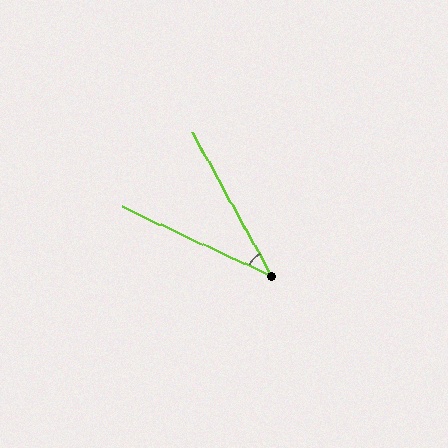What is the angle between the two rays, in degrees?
Approximately 36 degrees.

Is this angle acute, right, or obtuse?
It is acute.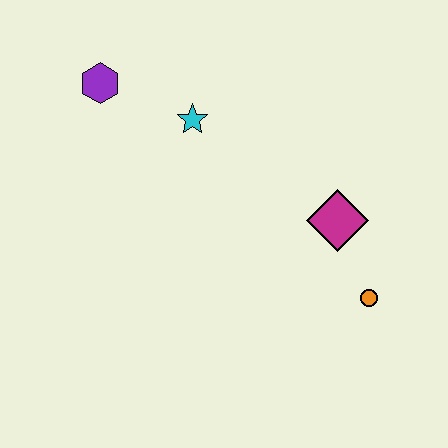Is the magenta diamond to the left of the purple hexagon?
No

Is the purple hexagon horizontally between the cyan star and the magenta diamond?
No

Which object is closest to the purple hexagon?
The cyan star is closest to the purple hexagon.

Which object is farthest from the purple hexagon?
The orange circle is farthest from the purple hexagon.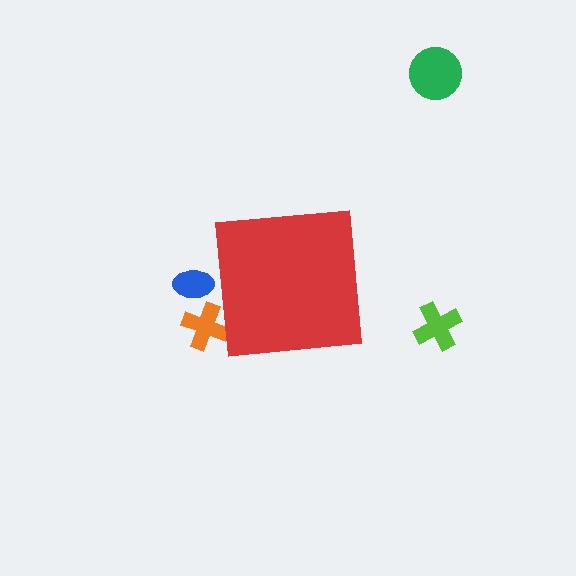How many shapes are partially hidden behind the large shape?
2 shapes are partially hidden.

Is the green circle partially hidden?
No, the green circle is fully visible.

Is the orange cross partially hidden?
Yes, the orange cross is partially hidden behind the red square.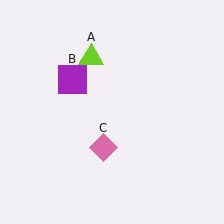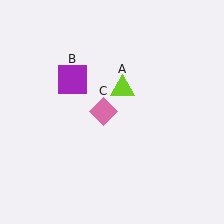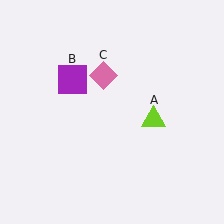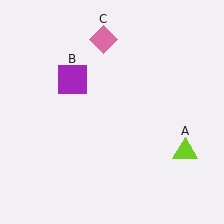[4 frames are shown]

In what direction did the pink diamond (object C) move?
The pink diamond (object C) moved up.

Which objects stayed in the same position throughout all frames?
Purple square (object B) remained stationary.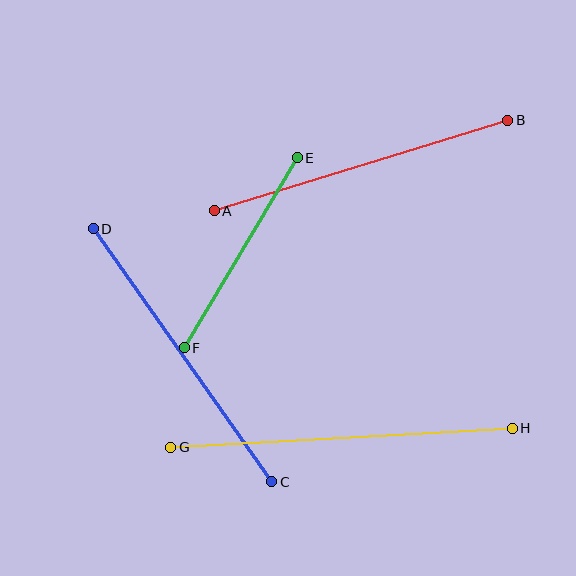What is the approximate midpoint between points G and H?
The midpoint is at approximately (341, 438) pixels.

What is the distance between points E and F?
The distance is approximately 221 pixels.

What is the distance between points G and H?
The distance is approximately 342 pixels.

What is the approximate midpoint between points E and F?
The midpoint is at approximately (241, 253) pixels.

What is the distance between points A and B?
The distance is approximately 307 pixels.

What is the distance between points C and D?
The distance is approximately 310 pixels.